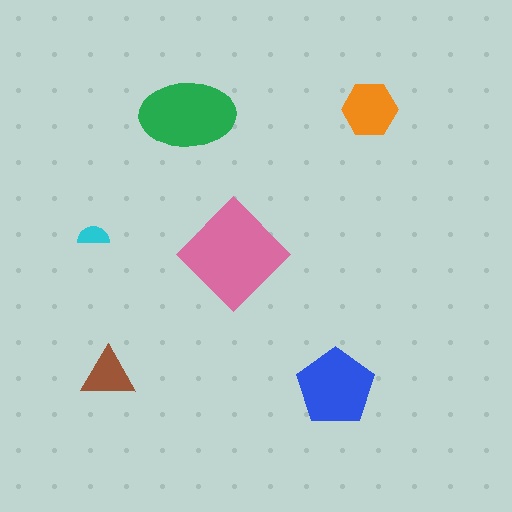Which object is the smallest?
The cyan semicircle.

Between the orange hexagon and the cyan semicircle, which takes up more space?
The orange hexagon.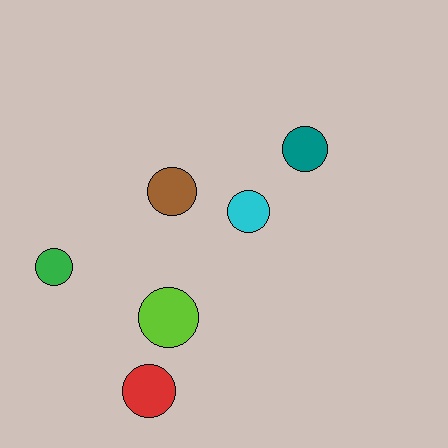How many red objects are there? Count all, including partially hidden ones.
There is 1 red object.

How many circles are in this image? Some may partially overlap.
There are 6 circles.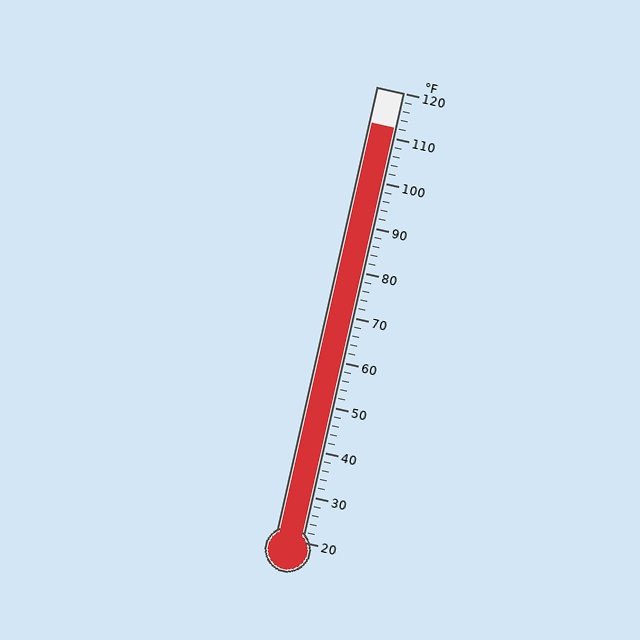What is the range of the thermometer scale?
The thermometer scale ranges from 20°F to 120°F.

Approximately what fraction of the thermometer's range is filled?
The thermometer is filled to approximately 90% of its range.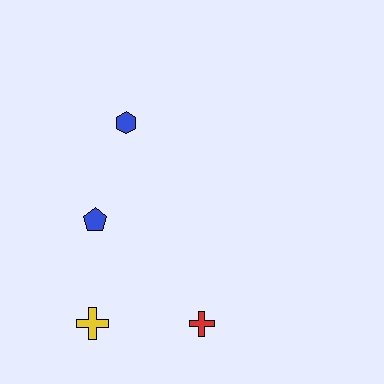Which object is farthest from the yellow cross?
The blue hexagon is farthest from the yellow cross.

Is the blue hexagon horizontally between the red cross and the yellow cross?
Yes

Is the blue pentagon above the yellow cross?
Yes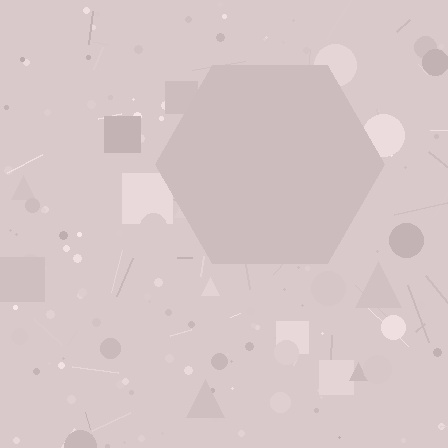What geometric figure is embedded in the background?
A hexagon is embedded in the background.